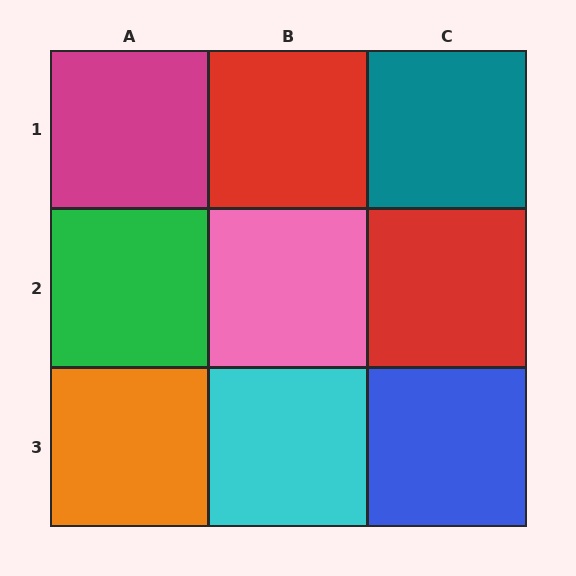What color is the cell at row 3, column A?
Orange.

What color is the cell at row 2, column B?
Pink.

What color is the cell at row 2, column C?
Red.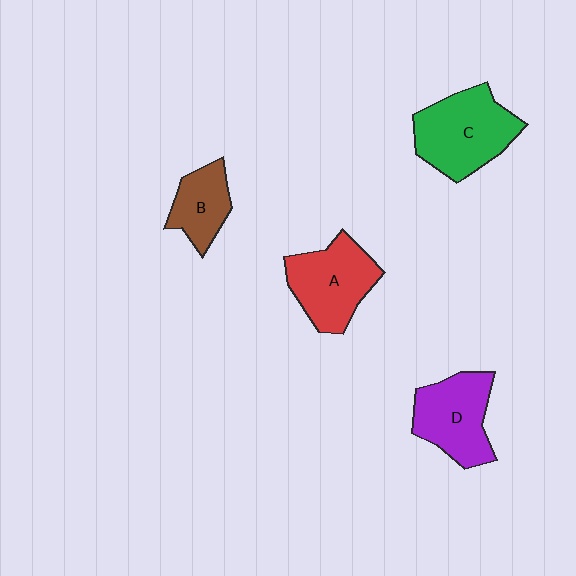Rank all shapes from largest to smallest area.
From largest to smallest: C (green), A (red), D (purple), B (brown).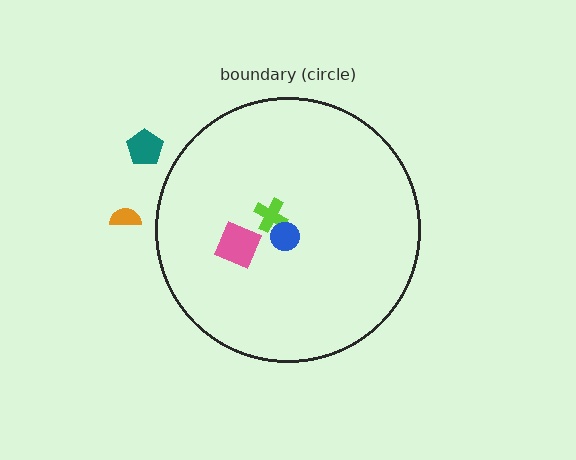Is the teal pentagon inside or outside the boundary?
Outside.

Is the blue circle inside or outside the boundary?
Inside.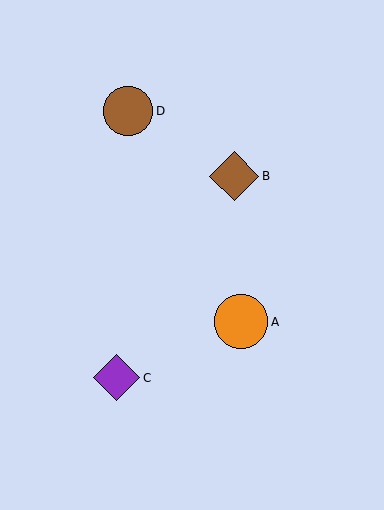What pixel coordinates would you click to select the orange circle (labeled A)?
Click at (241, 322) to select the orange circle A.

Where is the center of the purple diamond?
The center of the purple diamond is at (117, 378).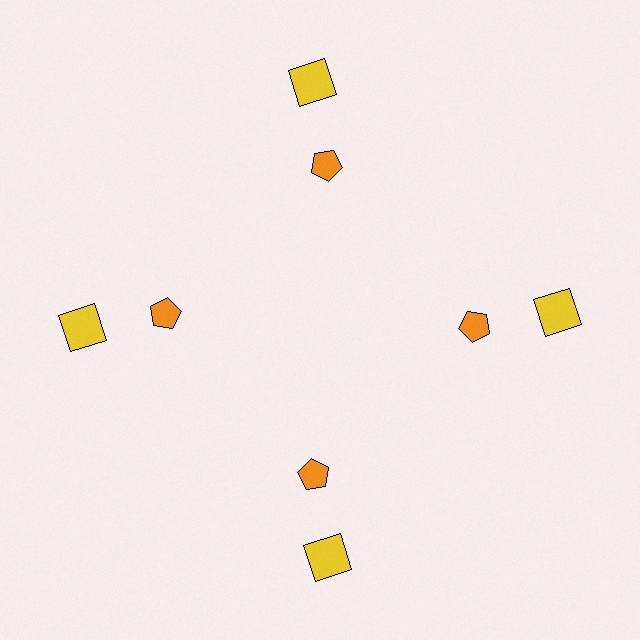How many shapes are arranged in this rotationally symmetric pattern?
There are 8 shapes, arranged in 4 groups of 2.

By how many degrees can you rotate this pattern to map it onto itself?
The pattern maps onto itself every 90 degrees of rotation.